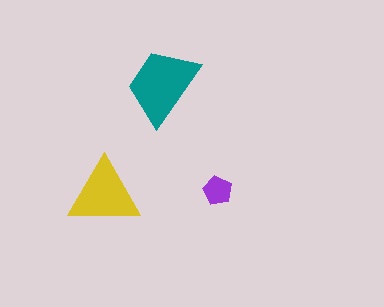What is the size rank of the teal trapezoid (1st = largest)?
1st.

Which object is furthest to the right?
The purple pentagon is rightmost.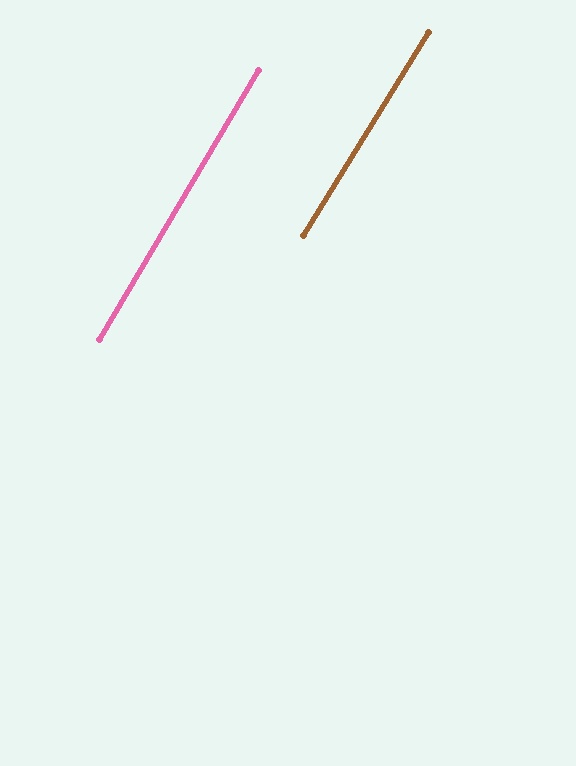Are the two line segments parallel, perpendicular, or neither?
Parallel — their directions differ by only 1.1°.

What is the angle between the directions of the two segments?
Approximately 1 degree.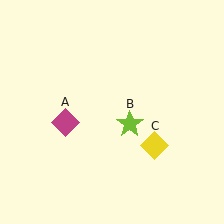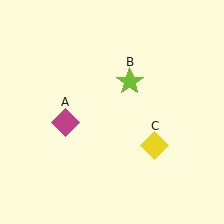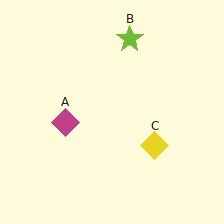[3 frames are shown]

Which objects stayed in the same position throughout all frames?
Magenta diamond (object A) and yellow diamond (object C) remained stationary.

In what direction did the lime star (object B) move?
The lime star (object B) moved up.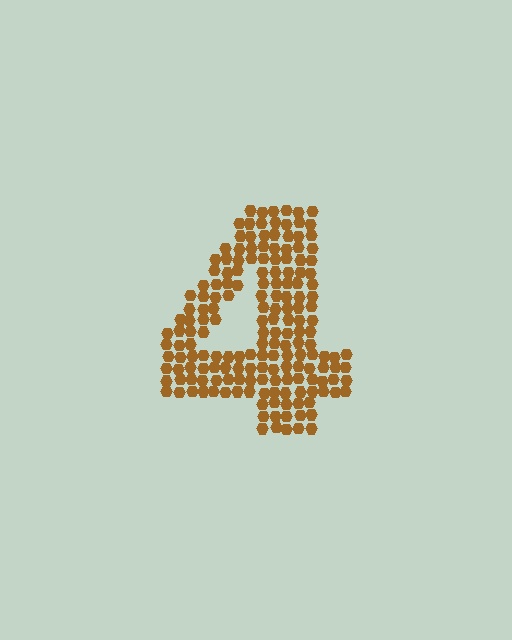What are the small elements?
The small elements are hexagons.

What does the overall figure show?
The overall figure shows the digit 4.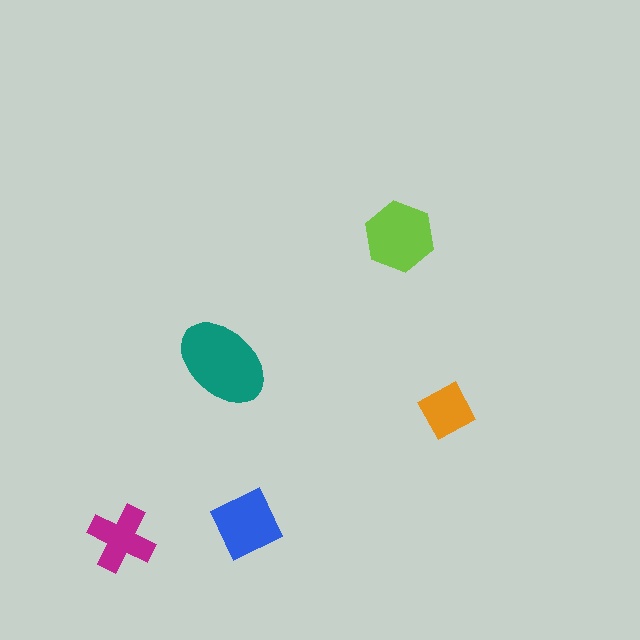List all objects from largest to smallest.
The teal ellipse, the lime hexagon, the blue diamond, the magenta cross, the orange square.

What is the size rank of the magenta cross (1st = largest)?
4th.